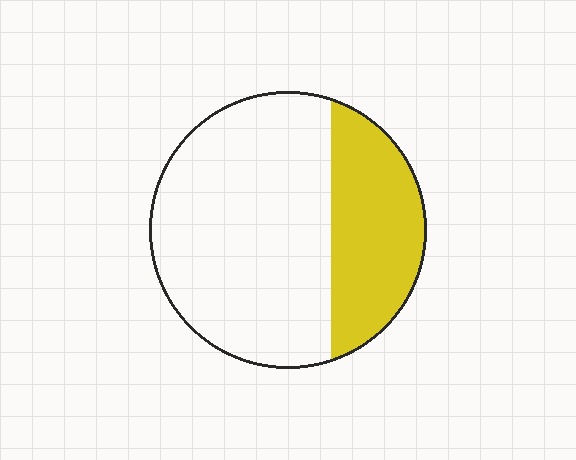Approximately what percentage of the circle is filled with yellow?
Approximately 30%.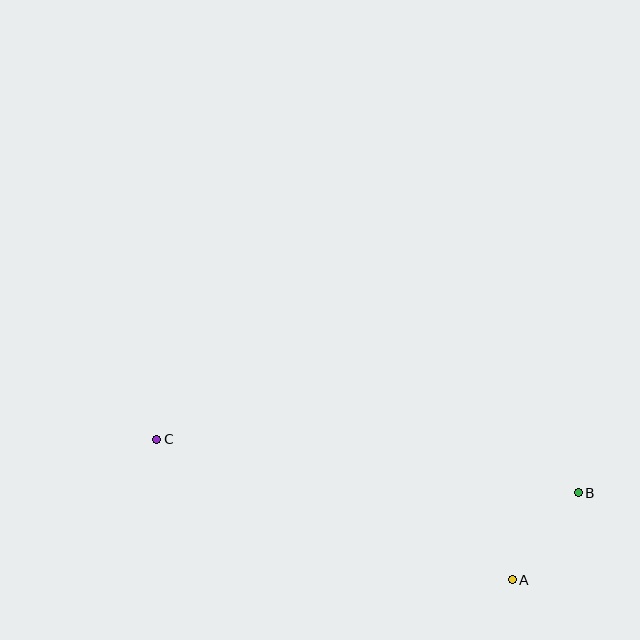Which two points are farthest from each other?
Points B and C are farthest from each other.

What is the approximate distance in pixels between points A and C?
The distance between A and C is approximately 382 pixels.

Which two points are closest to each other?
Points A and B are closest to each other.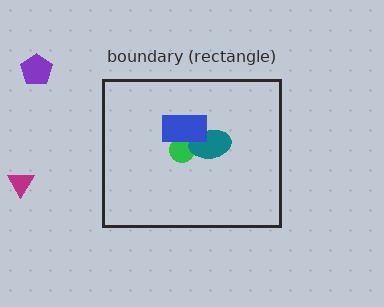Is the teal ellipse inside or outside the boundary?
Inside.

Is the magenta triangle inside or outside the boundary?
Outside.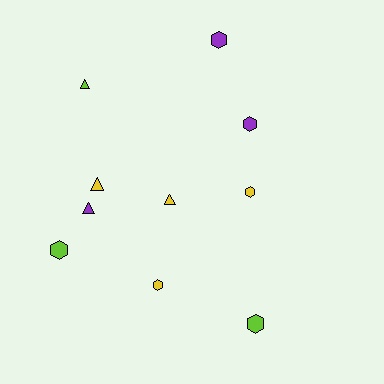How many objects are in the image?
There are 10 objects.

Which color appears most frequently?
Yellow, with 4 objects.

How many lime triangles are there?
There is 1 lime triangle.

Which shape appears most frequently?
Hexagon, with 6 objects.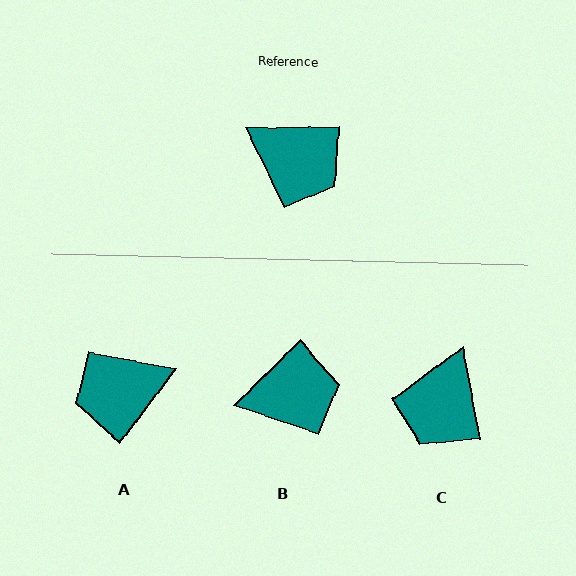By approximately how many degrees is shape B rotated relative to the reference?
Approximately 45 degrees counter-clockwise.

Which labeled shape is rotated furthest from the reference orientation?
A, about 127 degrees away.